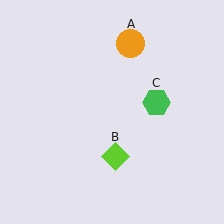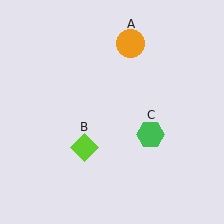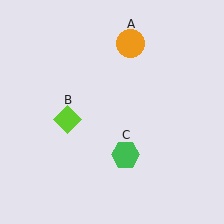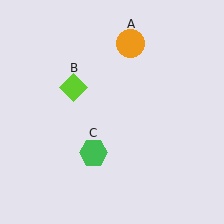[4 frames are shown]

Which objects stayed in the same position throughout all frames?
Orange circle (object A) remained stationary.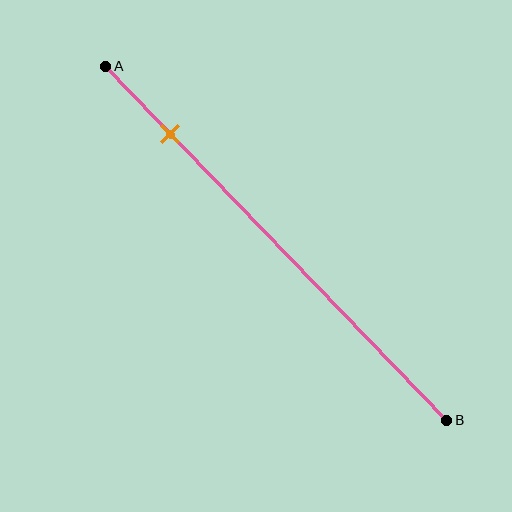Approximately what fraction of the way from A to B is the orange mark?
The orange mark is approximately 20% of the way from A to B.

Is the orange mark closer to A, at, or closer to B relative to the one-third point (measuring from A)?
The orange mark is closer to point A than the one-third point of segment AB.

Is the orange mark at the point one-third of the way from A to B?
No, the mark is at about 20% from A, not at the 33% one-third point.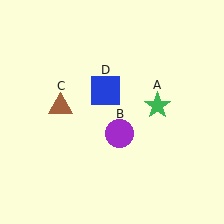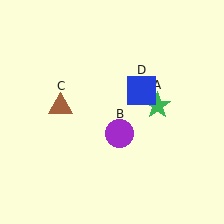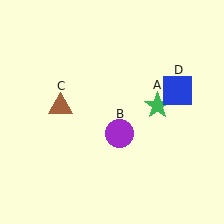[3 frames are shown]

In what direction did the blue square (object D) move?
The blue square (object D) moved right.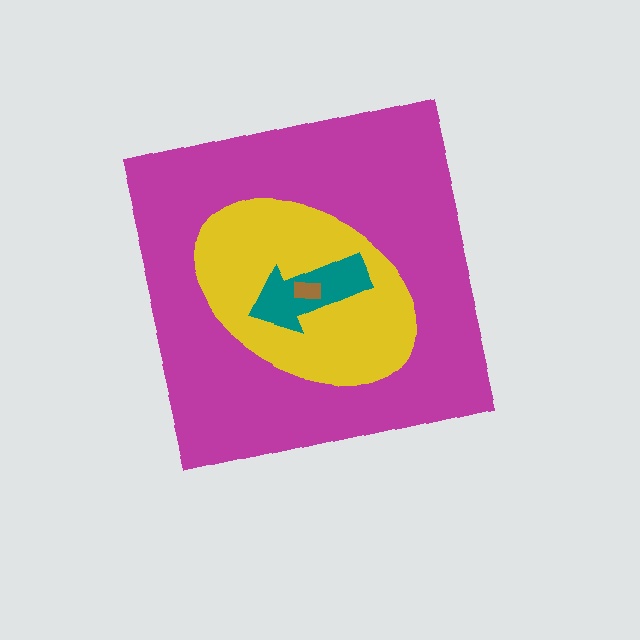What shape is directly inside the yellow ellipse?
The teal arrow.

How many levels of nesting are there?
4.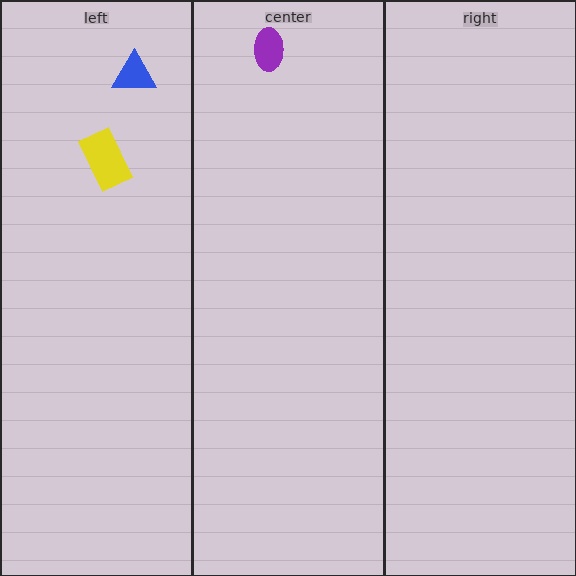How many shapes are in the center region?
1.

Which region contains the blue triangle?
The left region.